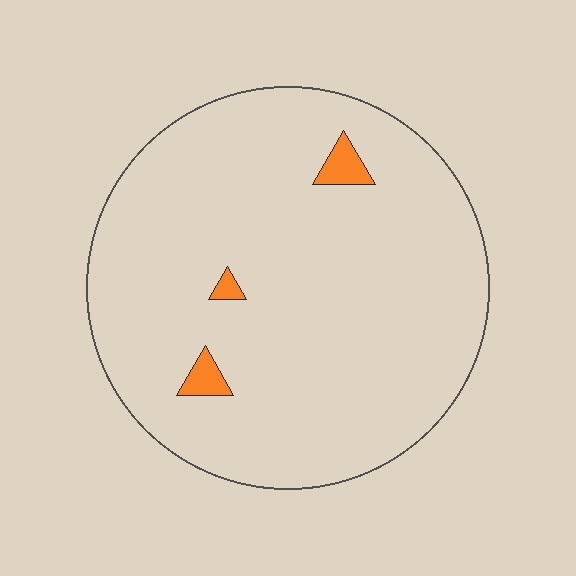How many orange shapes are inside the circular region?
3.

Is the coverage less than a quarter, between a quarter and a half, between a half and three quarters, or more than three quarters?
Less than a quarter.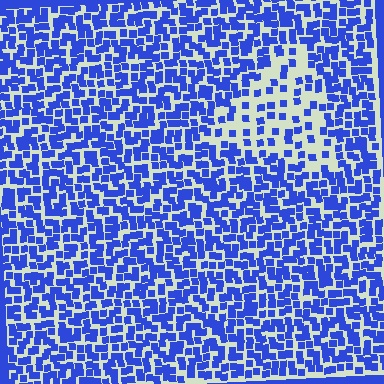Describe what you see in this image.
The image contains small blue elements arranged at two different densities. A triangle-shaped region is visible where the elements are less densely packed than the surrounding area.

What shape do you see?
I see a triangle.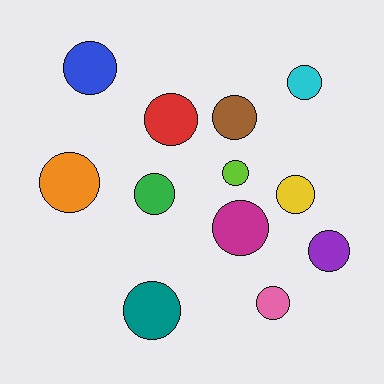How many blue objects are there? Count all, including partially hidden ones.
There is 1 blue object.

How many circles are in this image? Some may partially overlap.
There are 12 circles.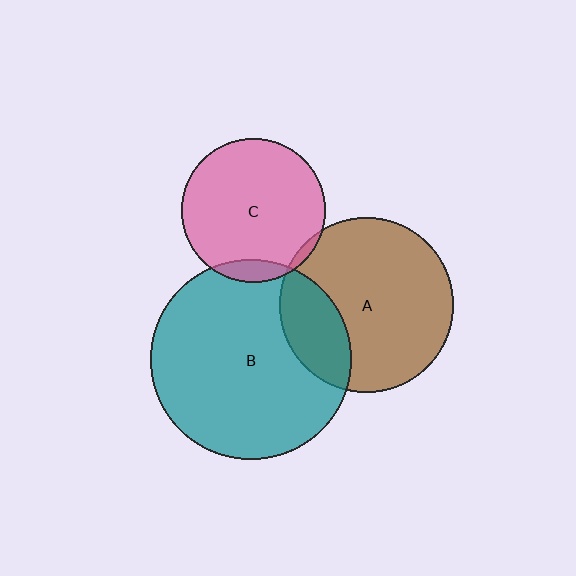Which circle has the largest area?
Circle B (teal).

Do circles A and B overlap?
Yes.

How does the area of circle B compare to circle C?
Approximately 2.0 times.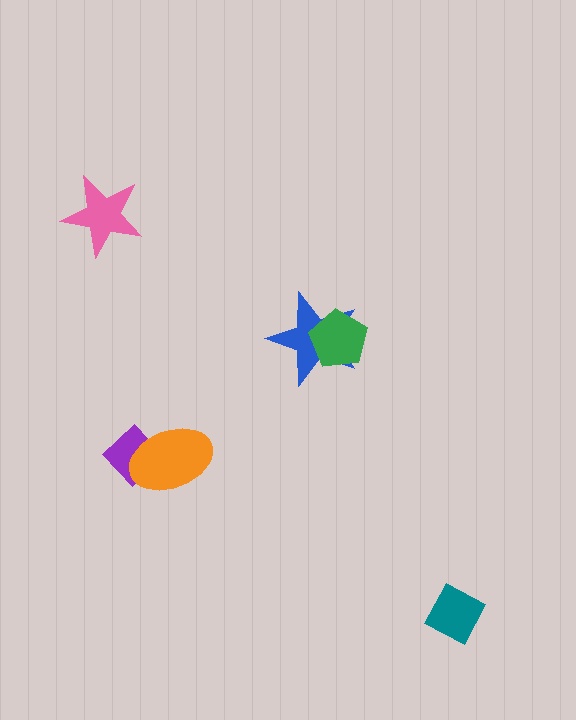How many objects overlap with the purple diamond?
1 object overlaps with the purple diamond.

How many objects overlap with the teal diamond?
0 objects overlap with the teal diamond.